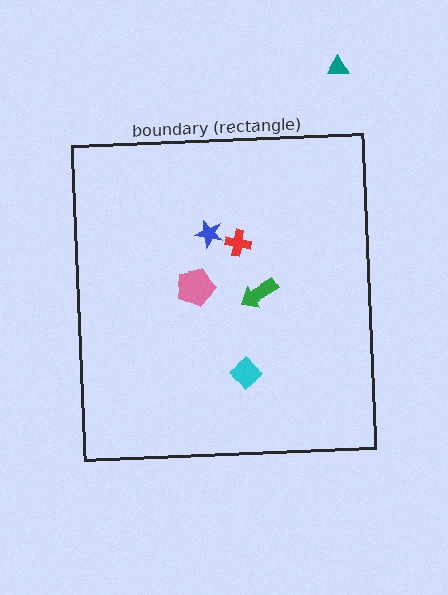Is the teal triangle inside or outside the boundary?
Outside.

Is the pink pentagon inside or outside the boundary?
Inside.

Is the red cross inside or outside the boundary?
Inside.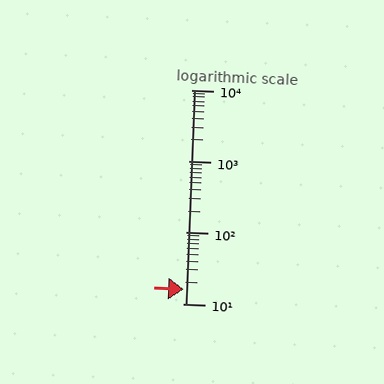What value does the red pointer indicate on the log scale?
The pointer indicates approximately 16.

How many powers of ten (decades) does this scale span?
The scale spans 3 decades, from 10 to 10000.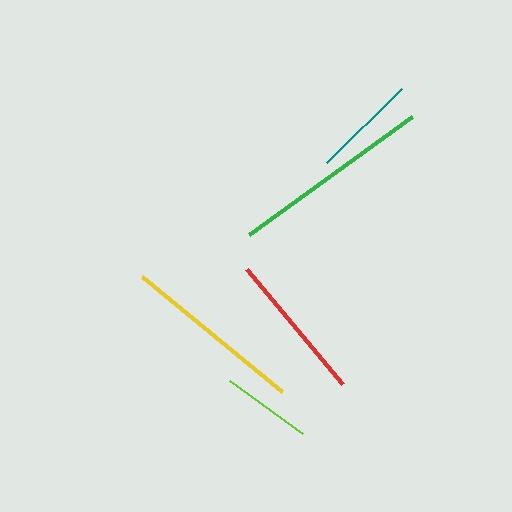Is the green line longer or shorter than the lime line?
The green line is longer than the lime line.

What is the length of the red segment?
The red segment is approximately 150 pixels long.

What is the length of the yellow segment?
The yellow segment is approximately 181 pixels long.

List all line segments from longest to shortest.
From longest to shortest: green, yellow, red, teal, lime.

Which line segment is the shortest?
The lime line is the shortest at approximately 90 pixels.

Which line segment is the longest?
The green line is the longest at approximately 201 pixels.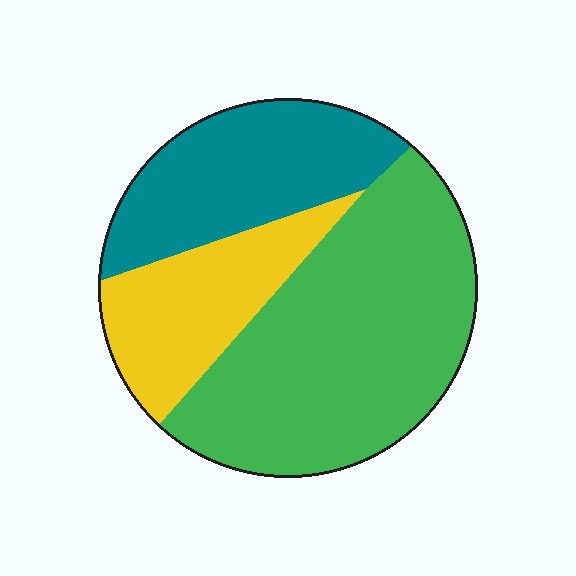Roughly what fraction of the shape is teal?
Teal takes up about one quarter (1/4) of the shape.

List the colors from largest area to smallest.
From largest to smallest: green, teal, yellow.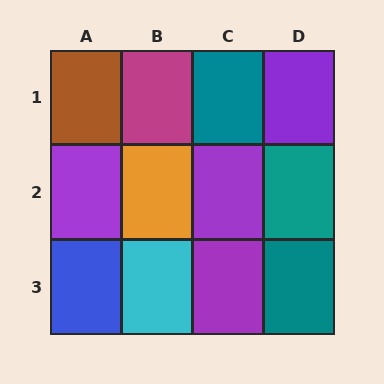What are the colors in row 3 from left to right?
Blue, cyan, purple, teal.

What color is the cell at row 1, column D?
Purple.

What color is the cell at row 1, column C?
Teal.